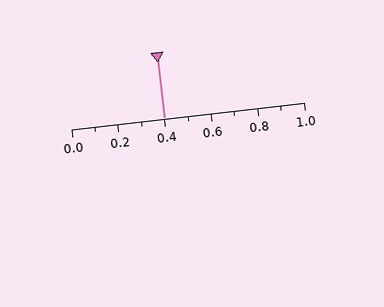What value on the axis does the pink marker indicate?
The marker indicates approximately 0.4.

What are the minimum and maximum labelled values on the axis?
The axis runs from 0.0 to 1.0.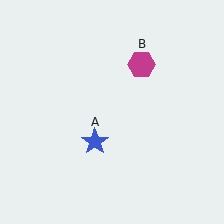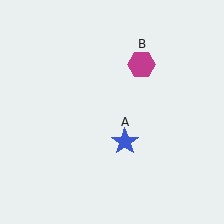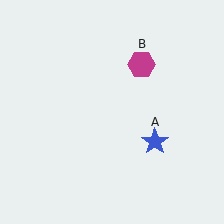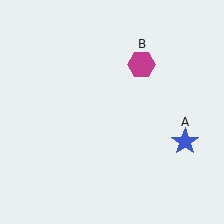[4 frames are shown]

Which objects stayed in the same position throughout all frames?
Magenta hexagon (object B) remained stationary.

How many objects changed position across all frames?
1 object changed position: blue star (object A).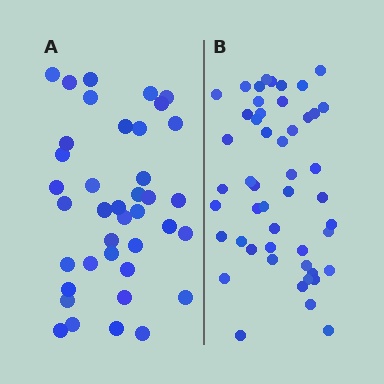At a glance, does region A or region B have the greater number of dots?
Region B (the right region) has more dots.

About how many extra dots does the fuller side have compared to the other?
Region B has roughly 10 or so more dots than region A.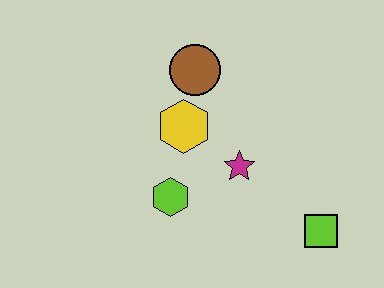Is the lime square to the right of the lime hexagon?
Yes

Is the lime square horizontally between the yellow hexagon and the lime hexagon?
No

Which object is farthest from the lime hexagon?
The lime square is farthest from the lime hexagon.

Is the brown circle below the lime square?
No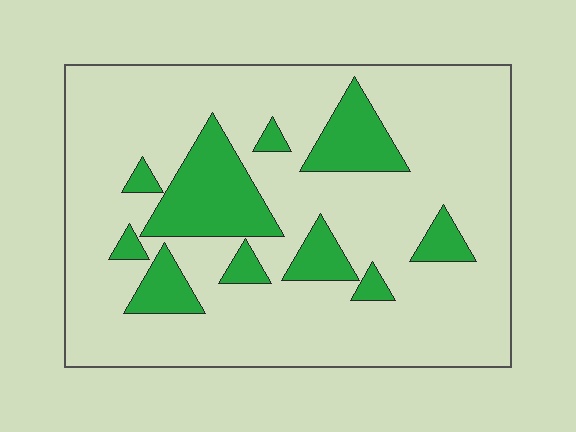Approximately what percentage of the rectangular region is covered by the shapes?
Approximately 20%.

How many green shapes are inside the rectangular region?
10.